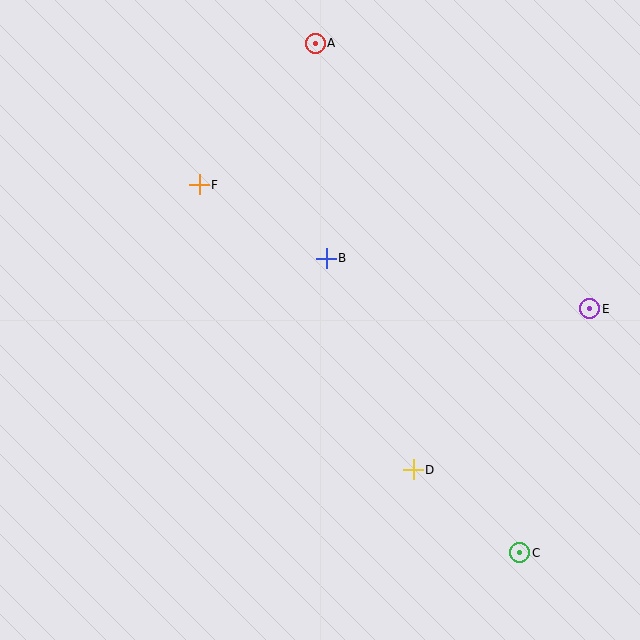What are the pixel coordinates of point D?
Point D is at (413, 470).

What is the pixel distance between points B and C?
The distance between B and C is 352 pixels.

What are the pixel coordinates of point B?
Point B is at (326, 258).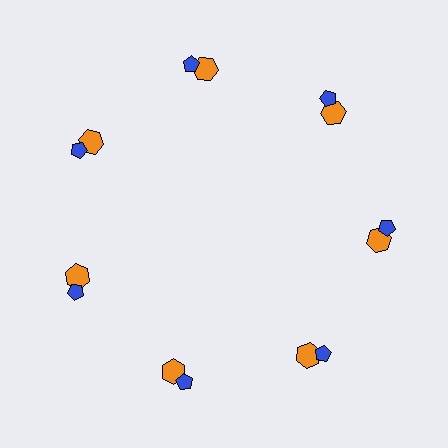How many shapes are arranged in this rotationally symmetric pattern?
There are 14 shapes, arranged in 7 groups of 2.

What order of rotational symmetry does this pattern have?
This pattern has 7-fold rotational symmetry.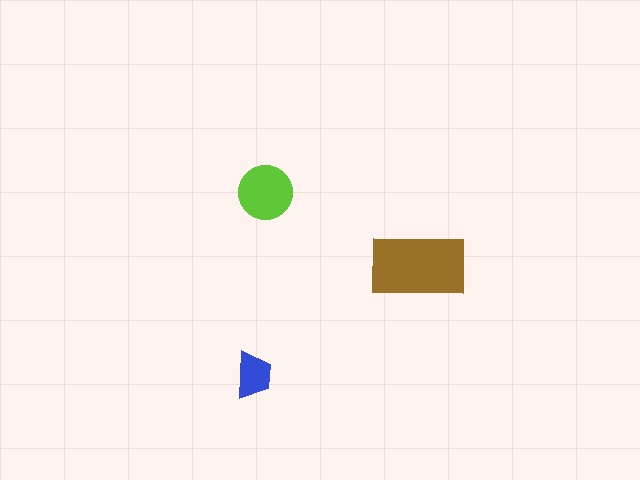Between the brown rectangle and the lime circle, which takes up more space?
The brown rectangle.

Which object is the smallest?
The blue trapezoid.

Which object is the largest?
The brown rectangle.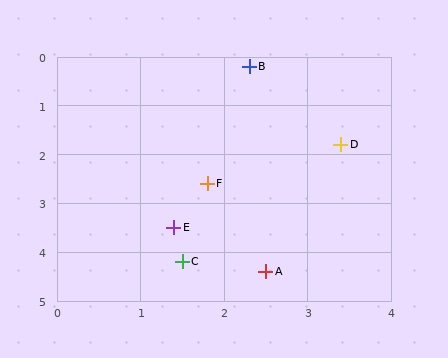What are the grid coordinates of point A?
Point A is at approximately (2.5, 4.4).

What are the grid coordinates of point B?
Point B is at approximately (2.3, 0.2).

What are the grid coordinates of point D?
Point D is at approximately (3.4, 1.8).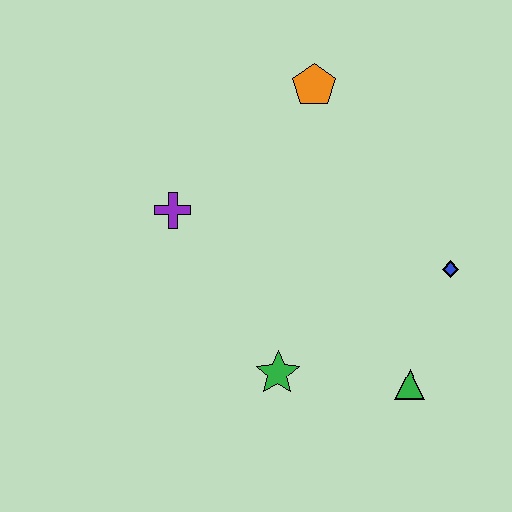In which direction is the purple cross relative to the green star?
The purple cross is above the green star.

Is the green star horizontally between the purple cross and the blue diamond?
Yes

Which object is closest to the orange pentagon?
The purple cross is closest to the orange pentagon.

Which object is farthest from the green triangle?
The orange pentagon is farthest from the green triangle.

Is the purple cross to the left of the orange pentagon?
Yes